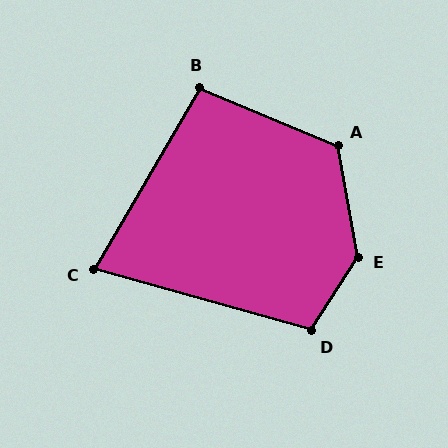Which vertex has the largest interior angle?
E, at approximately 138 degrees.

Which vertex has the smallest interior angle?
C, at approximately 75 degrees.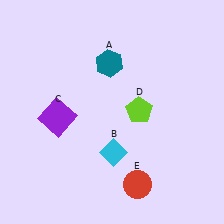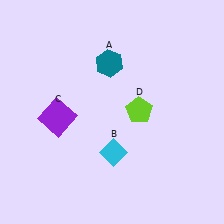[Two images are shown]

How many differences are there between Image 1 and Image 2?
There is 1 difference between the two images.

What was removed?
The red circle (E) was removed in Image 2.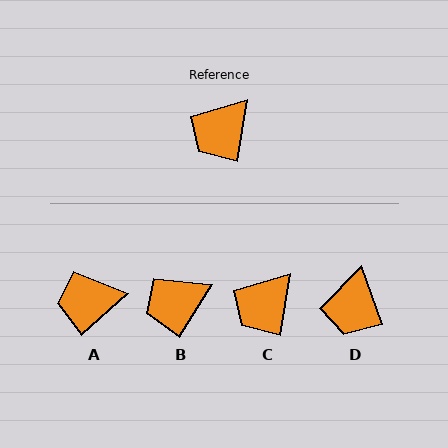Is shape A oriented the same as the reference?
No, it is off by about 39 degrees.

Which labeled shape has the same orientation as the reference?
C.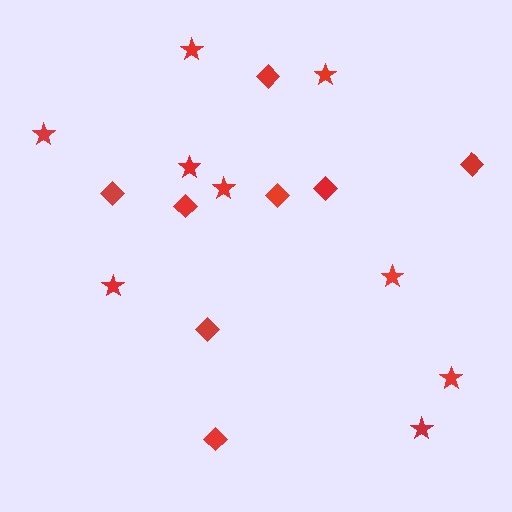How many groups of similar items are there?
There are 2 groups: one group of stars (9) and one group of diamonds (8).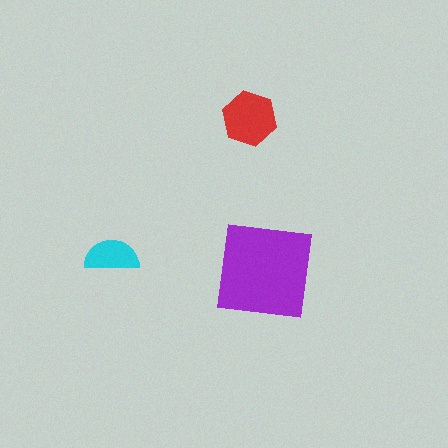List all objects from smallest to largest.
The cyan semicircle, the red hexagon, the purple square.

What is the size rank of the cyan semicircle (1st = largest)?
3rd.